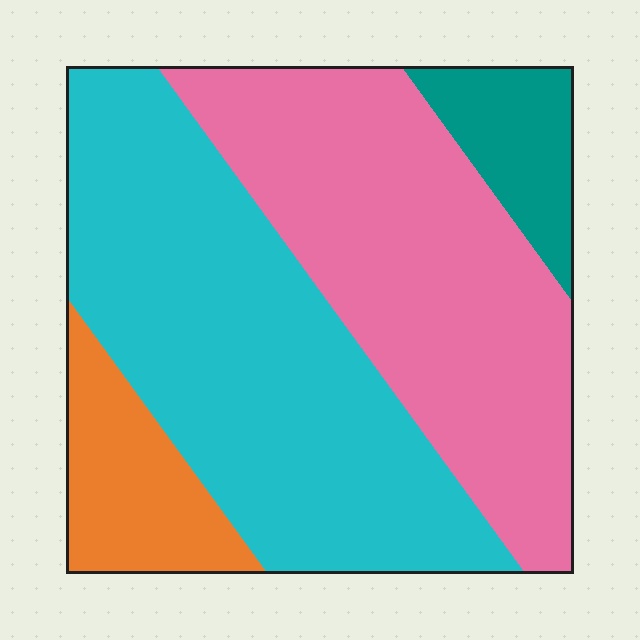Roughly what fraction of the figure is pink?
Pink takes up about three eighths (3/8) of the figure.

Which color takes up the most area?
Cyan, at roughly 45%.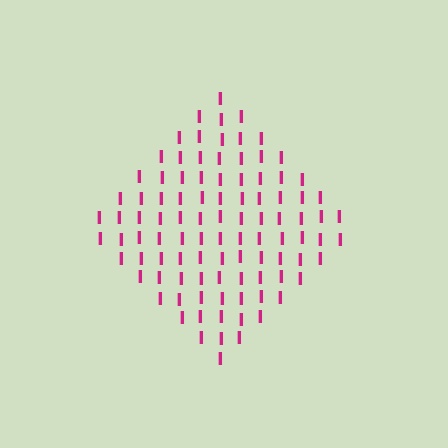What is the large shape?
The large shape is a diamond.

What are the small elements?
The small elements are letter I's.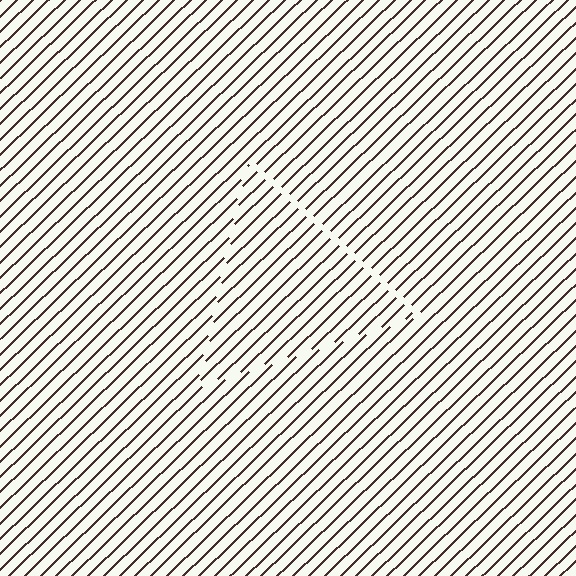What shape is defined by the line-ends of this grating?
An illusory triangle. The interior of the shape contains the same grating, shifted by half a period — the contour is defined by the phase discontinuity where line-ends from the inner and outer gratings abut.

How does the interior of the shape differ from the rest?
The interior of the shape contains the same grating, shifted by half a period — the contour is defined by the phase discontinuity where line-ends from the inner and outer gratings abut.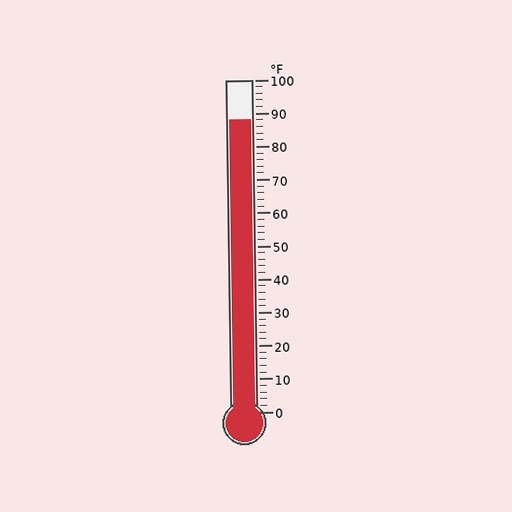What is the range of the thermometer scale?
The thermometer scale ranges from 0°F to 100°F.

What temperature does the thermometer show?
The thermometer shows approximately 88°F.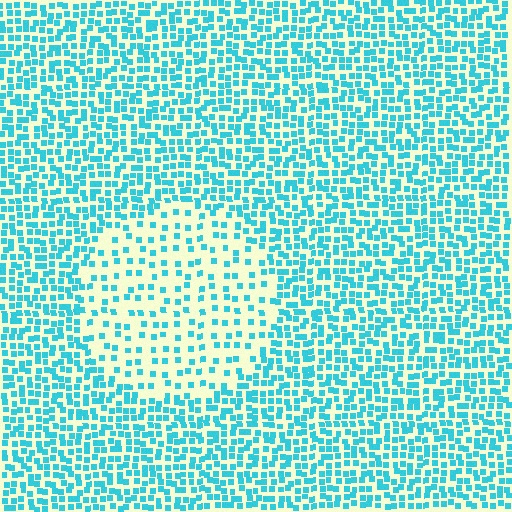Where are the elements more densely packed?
The elements are more densely packed outside the circle boundary.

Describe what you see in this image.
The image contains small cyan elements arranged at two different densities. A circle-shaped region is visible where the elements are less densely packed than the surrounding area.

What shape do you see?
I see a circle.